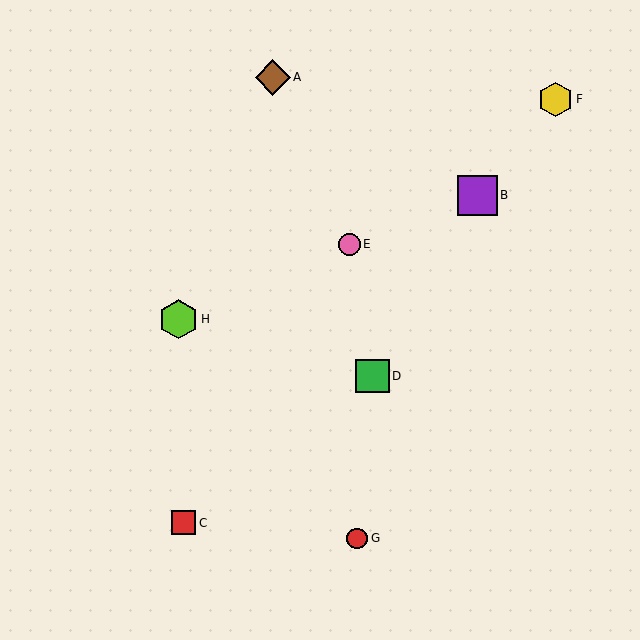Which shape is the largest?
The purple square (labeled B) is the largest.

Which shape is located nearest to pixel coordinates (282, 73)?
The brown diamond (labeled A) at (273, 77) is nearest to that location.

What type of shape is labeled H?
Shape H is a lime hexagon.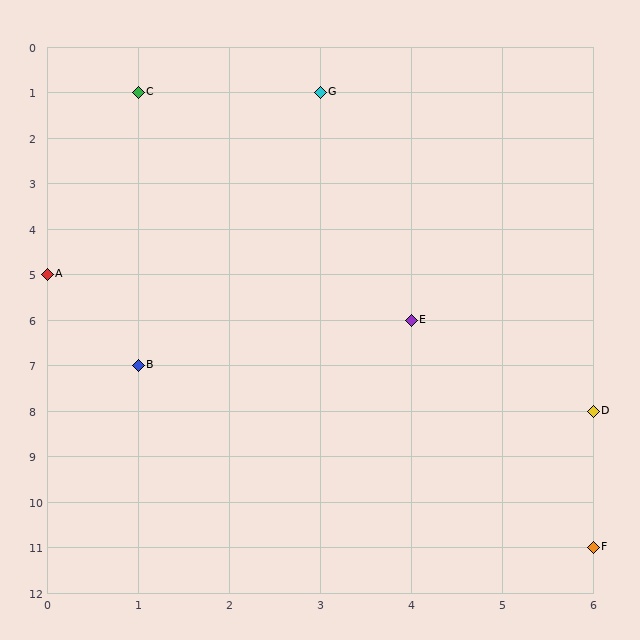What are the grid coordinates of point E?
Point E is at grid coordinates (4, 6).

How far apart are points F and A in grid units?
Points F and A are 6 columns and 6 rows apart (about 8.5 grid units diagonally).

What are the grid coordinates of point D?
Point D is at grid coordinates (6, 8).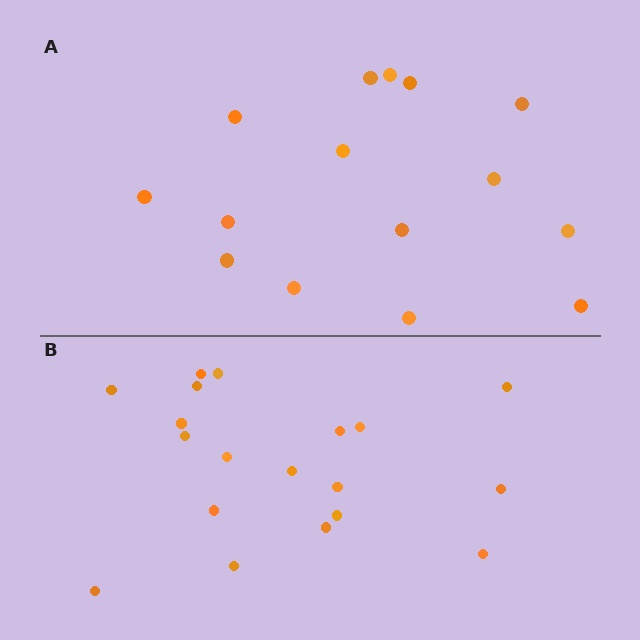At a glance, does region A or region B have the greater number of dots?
Region B (the bottom region) has more dots.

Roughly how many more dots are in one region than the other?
Region B has about 4 more dots than region A.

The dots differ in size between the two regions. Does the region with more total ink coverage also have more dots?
No. Region A has more total ink coverage because its dots are larger, but region B actually contains more individual dots. Total area can be misleading — the number of items is what matters here.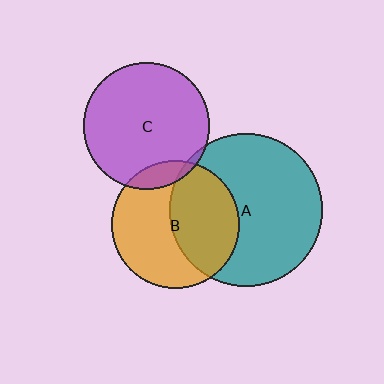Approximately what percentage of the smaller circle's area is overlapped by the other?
Approximately 5%.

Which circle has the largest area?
Circle A (teal).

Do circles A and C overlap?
Yes.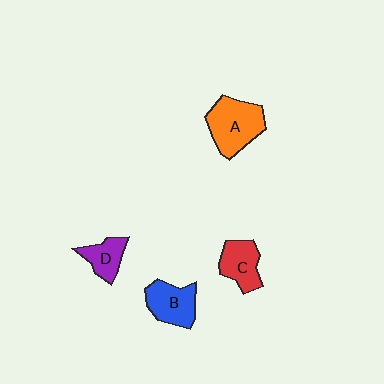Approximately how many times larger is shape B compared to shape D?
Approximately 1.4 times.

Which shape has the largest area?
Shape A (orange).